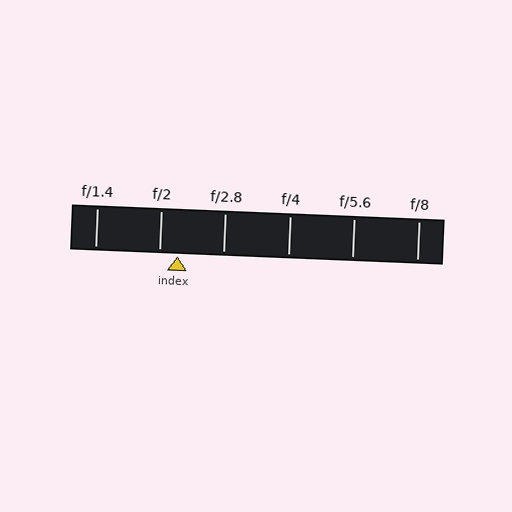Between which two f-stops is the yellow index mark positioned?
The index mark is between f/2 and f/2.8.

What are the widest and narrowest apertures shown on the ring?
The widest aperture shown is f/1.4 and the narrowest is f/8.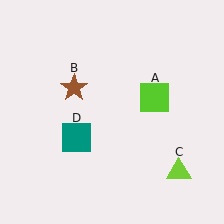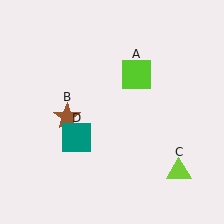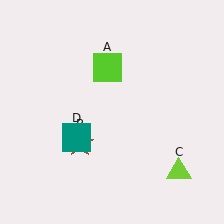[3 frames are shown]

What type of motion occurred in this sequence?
The lime square (object A), brown star (object B) rotated counterclockwise around the center of the scene.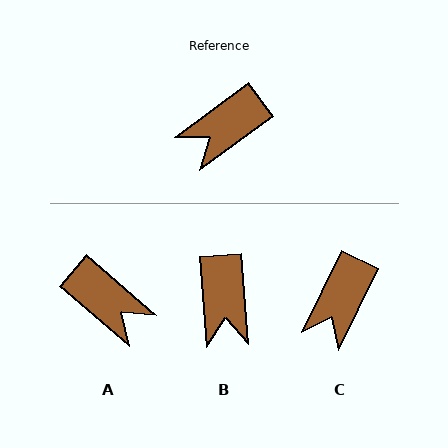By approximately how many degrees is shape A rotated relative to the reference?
Approximately 103 degrees counter-clockwise.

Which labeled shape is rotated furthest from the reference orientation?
A, about 103 degrees away.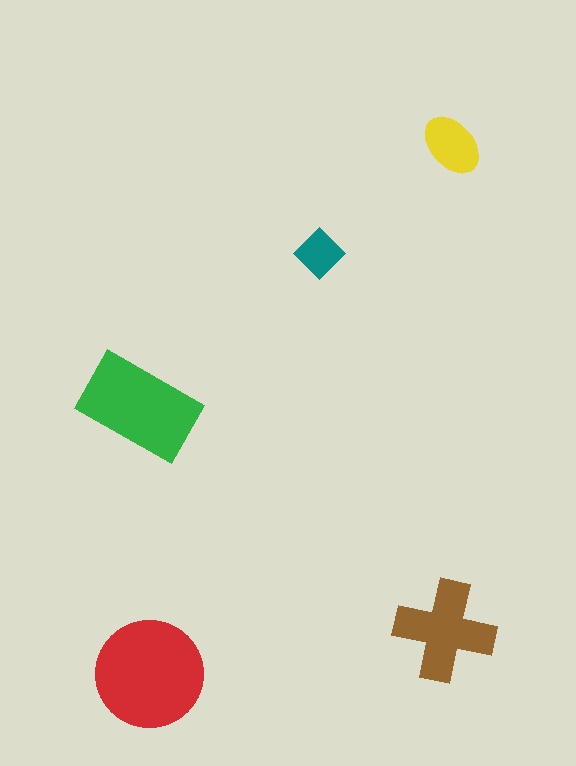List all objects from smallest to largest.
The teal diamond, the yellow ellipse, the brown cross, the green rectangle, the red circle.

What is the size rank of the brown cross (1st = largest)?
3rd.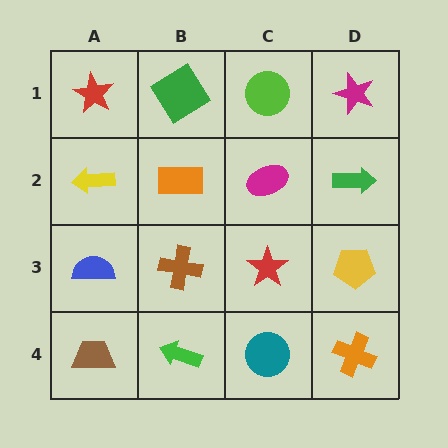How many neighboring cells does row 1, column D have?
2.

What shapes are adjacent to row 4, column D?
A yellow pentagon (row 3, column D), a teal circle (row 4, column C).